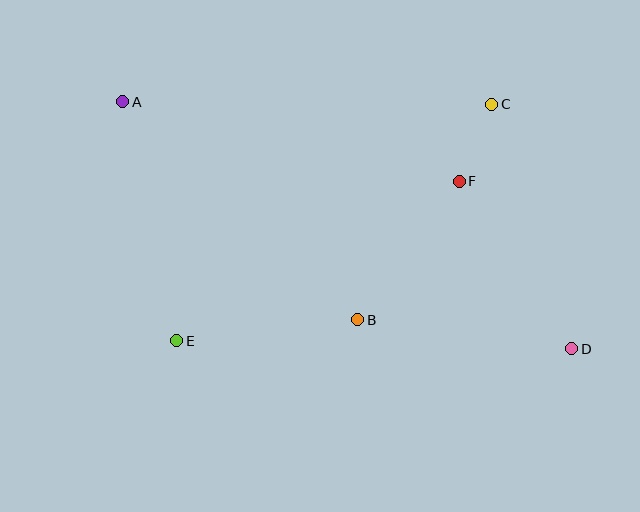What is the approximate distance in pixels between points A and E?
The distance between A and E is approximately 245 pixels.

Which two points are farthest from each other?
Points A and D are farthest from each other.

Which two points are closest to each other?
Points C and F are closest to each other.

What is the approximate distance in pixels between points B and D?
The distance between B and D is approximately 216 pixels.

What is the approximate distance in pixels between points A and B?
The distance between A and B is approximately 321 pixels.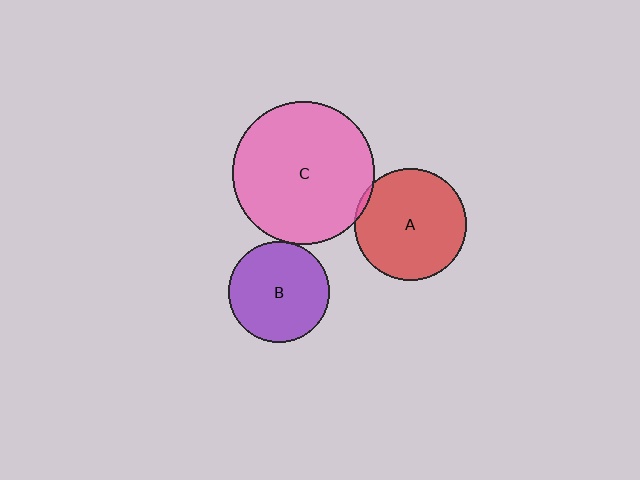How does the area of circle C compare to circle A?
Approximately 1.6 times.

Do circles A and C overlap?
Yes.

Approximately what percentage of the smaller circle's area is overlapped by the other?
Approximately 5%.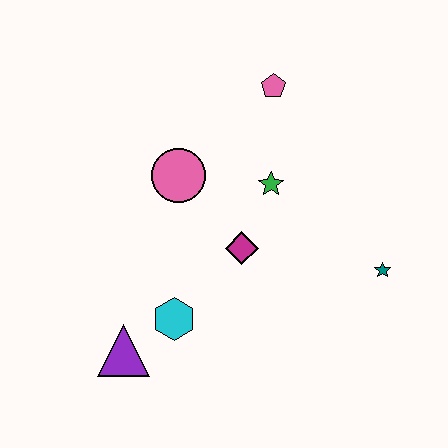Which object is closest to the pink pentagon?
The green star is closest to the pink pentagon.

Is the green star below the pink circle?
Yes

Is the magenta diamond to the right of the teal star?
No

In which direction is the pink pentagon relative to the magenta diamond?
The pink pentagon is above the magenta diamond.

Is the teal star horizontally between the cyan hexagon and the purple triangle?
No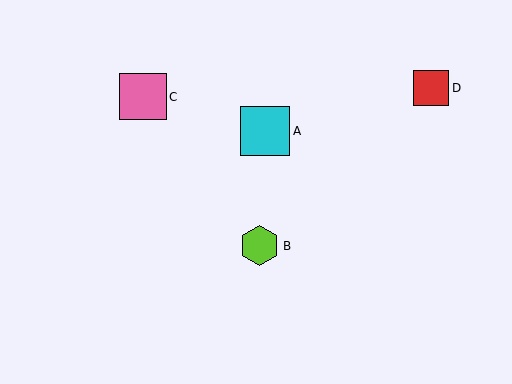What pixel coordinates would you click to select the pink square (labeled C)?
Click at (143, 97) to select the pink square C.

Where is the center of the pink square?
The center of the pink square is at (143, 97).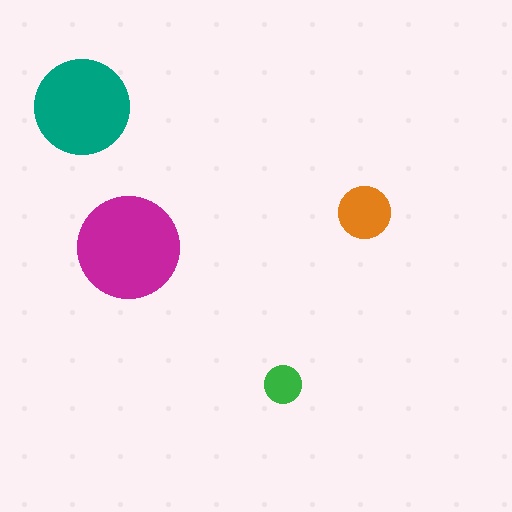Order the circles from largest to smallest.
the magenta one, the teal one, the orange one, the green one.